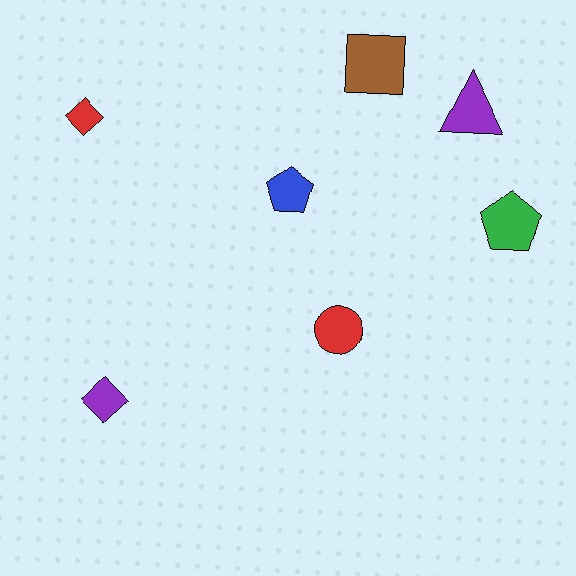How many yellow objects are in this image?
There are no yellow objects.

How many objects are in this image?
There are 7 objects.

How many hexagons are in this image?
There are no hexagons.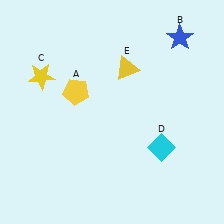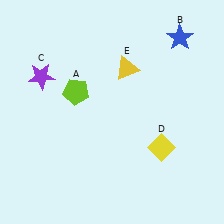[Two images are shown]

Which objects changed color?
A changed from yellow to lime. C changed from yellow to purple. D changed from cyan to yellow.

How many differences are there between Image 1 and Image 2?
There are 3 differences between the two images.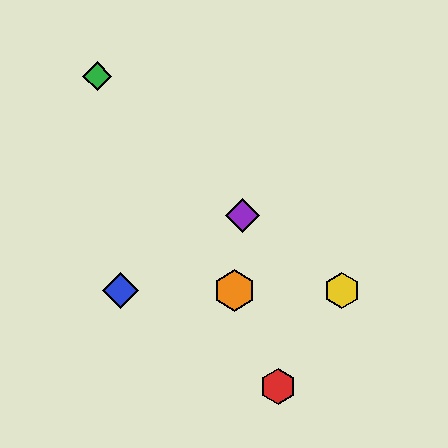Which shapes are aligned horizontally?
The blue diamond, the yellow hexagon, the orange hexagon are aligned horizontally.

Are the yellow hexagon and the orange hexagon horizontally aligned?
Yes, both are at y≈290.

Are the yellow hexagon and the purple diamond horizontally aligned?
No, the yellow hexagon is at y≈290 and the purple diamond is at y≈216.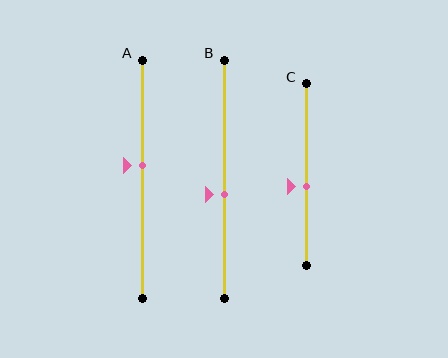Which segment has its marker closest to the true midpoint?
Segment A has its marker closest to the true midpoint.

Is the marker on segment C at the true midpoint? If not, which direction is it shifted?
No, the marker on segment C is shifted downward by about 6% of the segment length.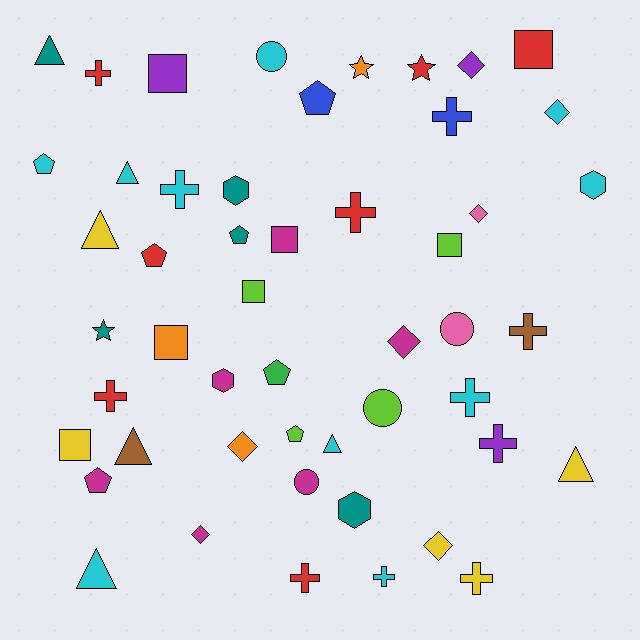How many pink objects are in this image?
There are 2 pink objects.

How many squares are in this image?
There are 7 squares.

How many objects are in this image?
There are 50 objects.